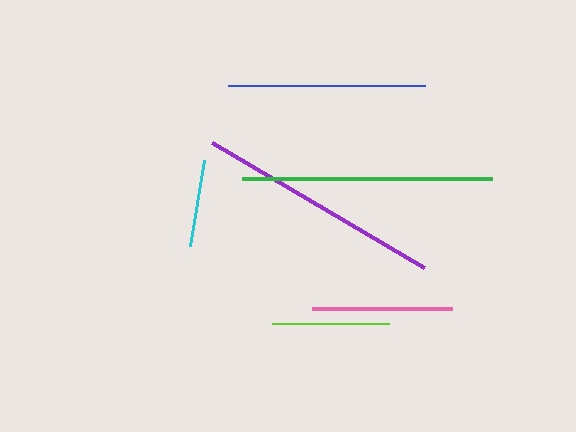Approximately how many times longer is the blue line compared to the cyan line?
The blue line is approximately 2.3 times the length of the cyan line.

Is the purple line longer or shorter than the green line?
The green line is longer than the purple line.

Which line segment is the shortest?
The cyan line is the shortest at approximately 87 pixels.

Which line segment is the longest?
The green line is the longest at approximately 250 pixels.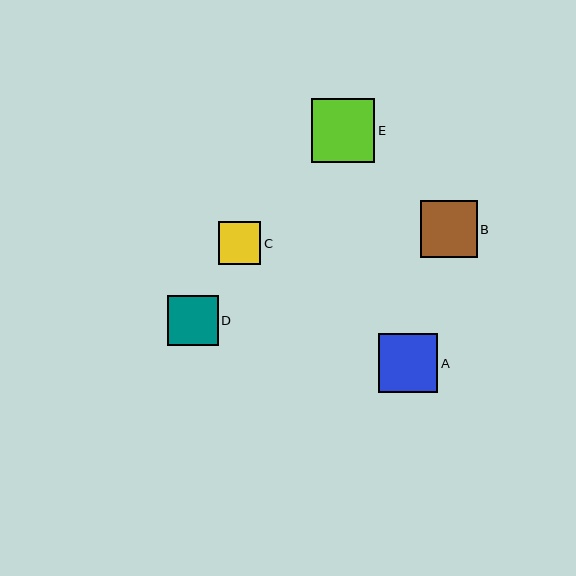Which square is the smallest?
Square C is the smallest with a size of approximately 43 pixels.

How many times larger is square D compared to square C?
Square D is approximately 1.2 times the size of square C.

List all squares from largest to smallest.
From largest to smallest: E, A, B, D, C.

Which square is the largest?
Square E is the largest with a size of approximately 63 pixels.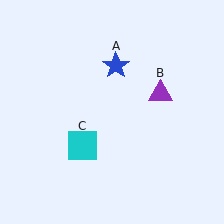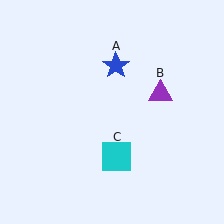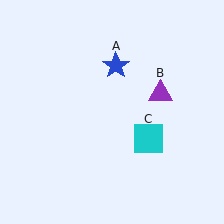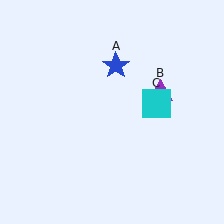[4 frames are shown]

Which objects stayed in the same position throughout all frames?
Blue star (object A) and purple triangle (object B) remained stationary.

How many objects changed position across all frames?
1 object changed position: cyan square (object C).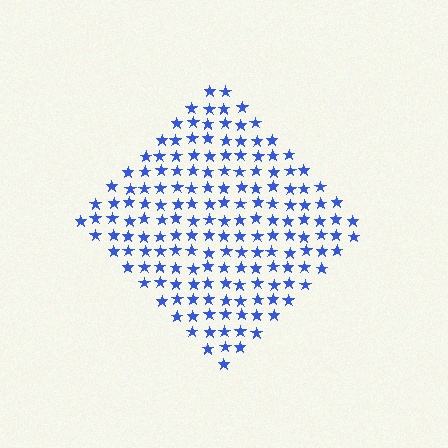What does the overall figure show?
The overall figure shows a diamond.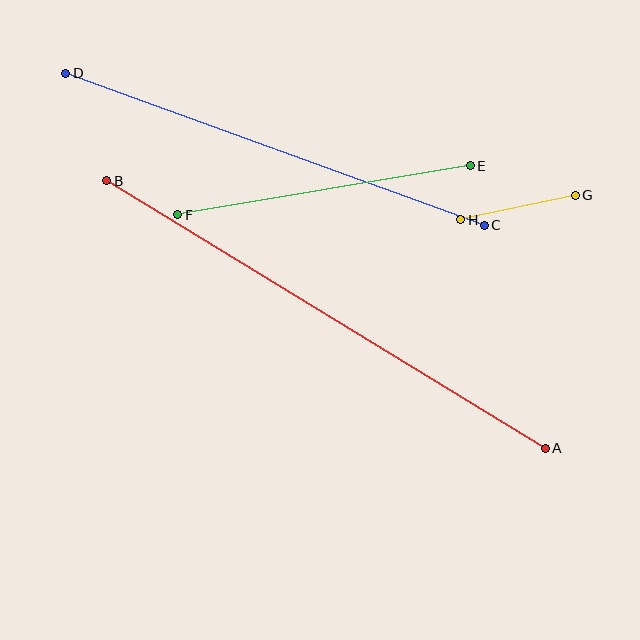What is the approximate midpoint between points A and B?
The midpoint is at approximately (326, 314) pixels.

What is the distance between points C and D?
The distance is approximately 445 pixels.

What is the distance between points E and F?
The distance is approximately 297 pixels.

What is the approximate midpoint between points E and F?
The midpoint is at approximately (324, 190) pixels.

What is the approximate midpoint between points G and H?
The midpoint is at approximately (518, 208) pixels.